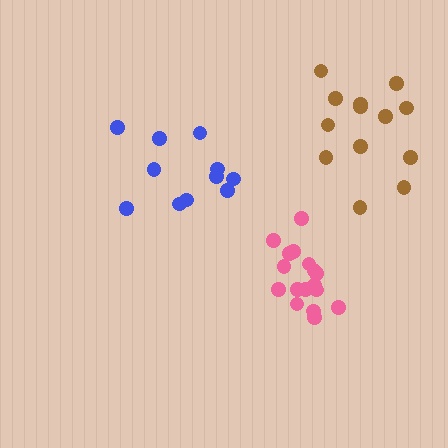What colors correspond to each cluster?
The clusters are colored: blue, pink, brown.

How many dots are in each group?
Group 1: 11 dots, Group 2: 17 dots, Group 3: 13 dots (41 total).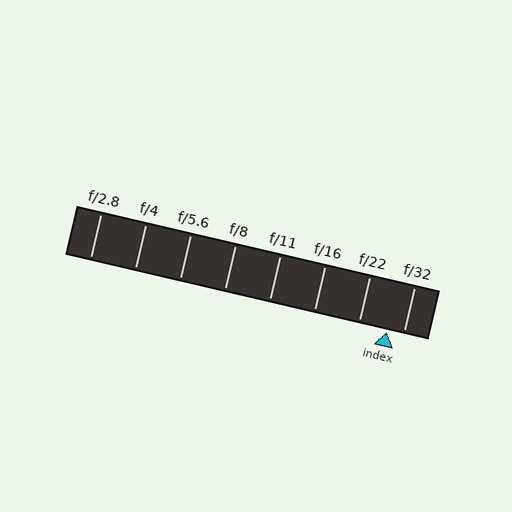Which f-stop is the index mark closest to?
The index mark is closest to f/32.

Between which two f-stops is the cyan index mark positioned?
The index mark is between f/22 and f/32.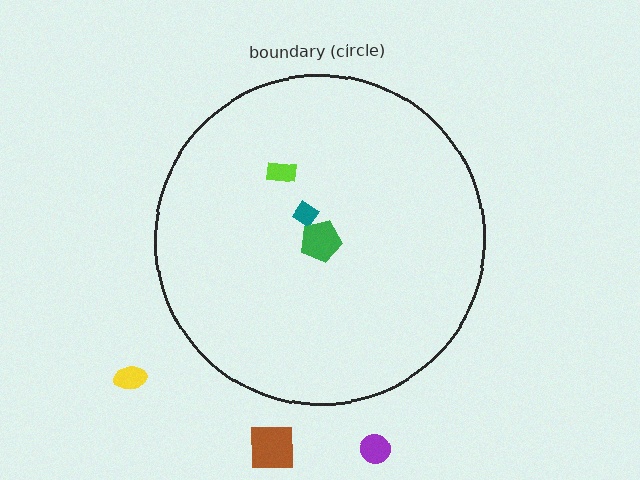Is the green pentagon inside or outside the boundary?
Inside.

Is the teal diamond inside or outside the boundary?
Inside.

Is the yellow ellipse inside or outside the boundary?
Outside.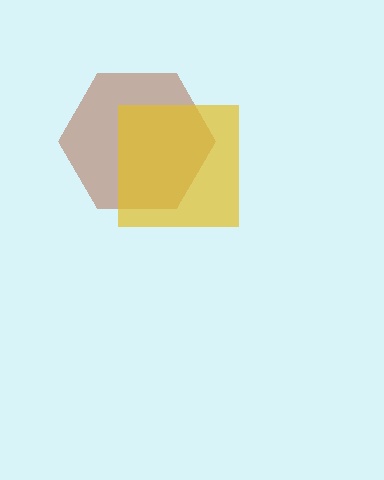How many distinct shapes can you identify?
There are 2 distinct shapes: a brown hexagon, a yellow square.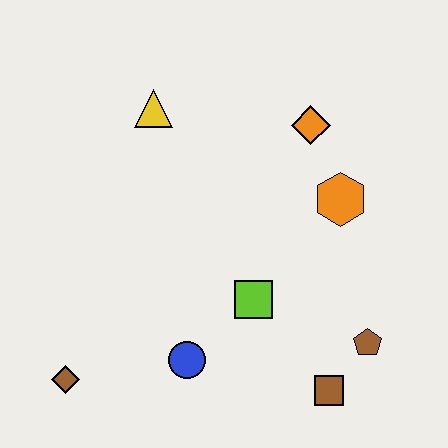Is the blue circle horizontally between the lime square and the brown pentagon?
No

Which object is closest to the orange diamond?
The orange hexagon is closest to the orange diamond.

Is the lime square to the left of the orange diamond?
Yes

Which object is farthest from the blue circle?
The orange diamond is farthest from the blue circle.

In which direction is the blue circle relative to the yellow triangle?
The blue circle is below the yellow triangle.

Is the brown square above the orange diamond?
No